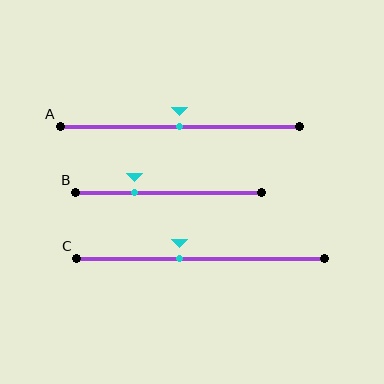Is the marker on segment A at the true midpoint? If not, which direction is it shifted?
Yes, the marker on segment A is at the true midpoint.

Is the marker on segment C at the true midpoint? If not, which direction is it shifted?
No, the marker on segment C is shifted to the left by about 8% of the segment length.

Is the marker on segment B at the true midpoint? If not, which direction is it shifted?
No, the marker on segment B is shifted to the left by about 18% of the segment length.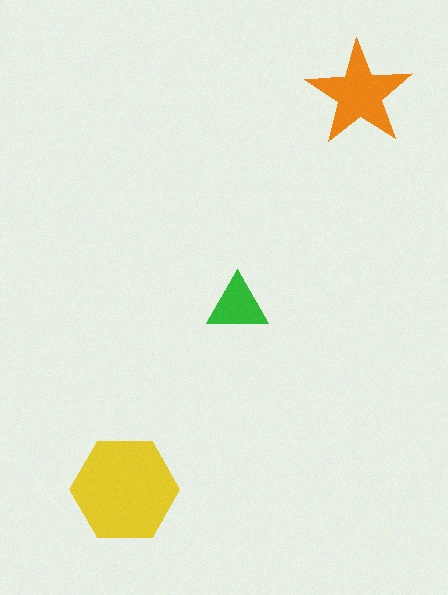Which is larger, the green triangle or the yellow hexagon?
The yellow hexagon.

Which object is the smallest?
The green triangle.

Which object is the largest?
The yellow hexagon.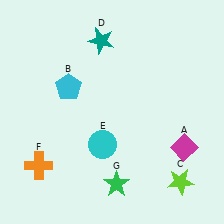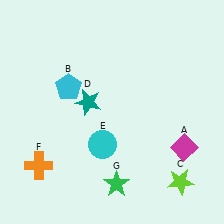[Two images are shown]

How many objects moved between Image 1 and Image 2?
1 object moved between the two images.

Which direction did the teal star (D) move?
The teal star (D) moved down.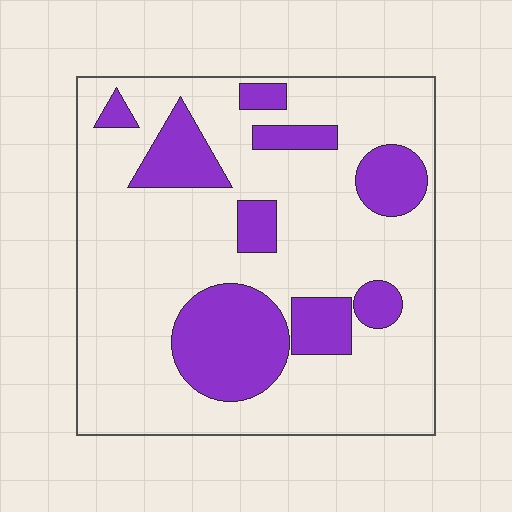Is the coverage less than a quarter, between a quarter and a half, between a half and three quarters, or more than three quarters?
Less than a quarter.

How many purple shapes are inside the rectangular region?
9.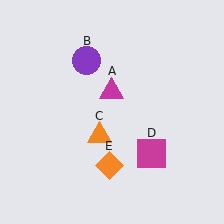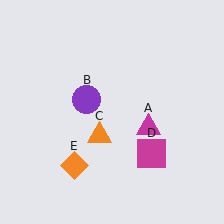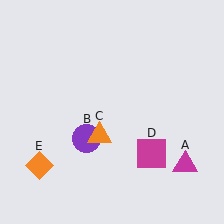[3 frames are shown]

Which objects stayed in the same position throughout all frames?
Orange triangle (object C) and magenta square (object D) remained stationary.